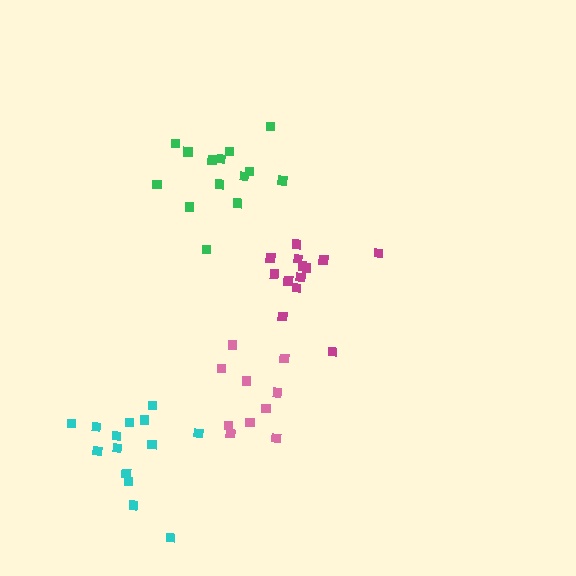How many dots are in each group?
Group 1: 14 dots, Group 2: 14 dots, Group 3: 10 dots, Group 4: 13 dots (51 total).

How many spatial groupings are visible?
There are 4 spatial groupings.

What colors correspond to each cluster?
The clusters are colored: cyan, green, pink, magenta.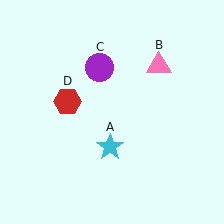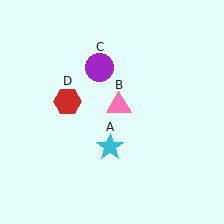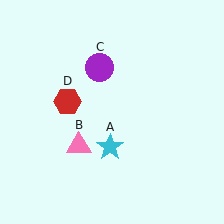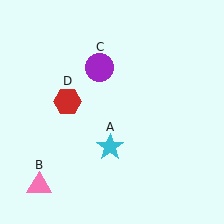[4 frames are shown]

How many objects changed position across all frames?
1 object changed position: pink triangle (object B).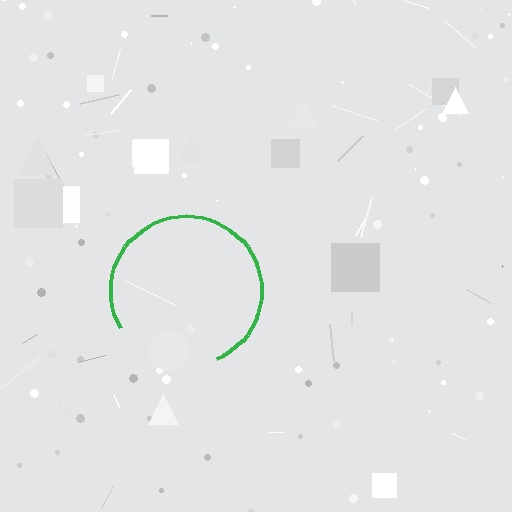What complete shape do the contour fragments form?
The contour fragments form a circle.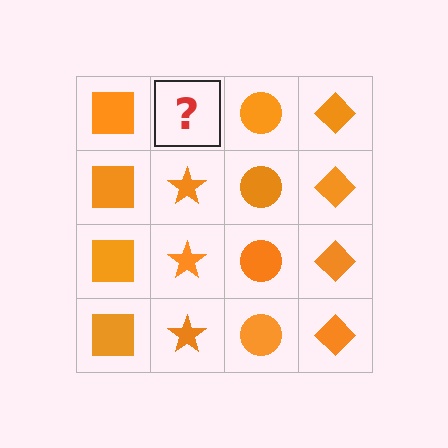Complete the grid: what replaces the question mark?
The question mark should be replaced with an orange star.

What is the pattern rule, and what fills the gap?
The rule is that each column has a consistent shape. The gap should be filled with an orange star.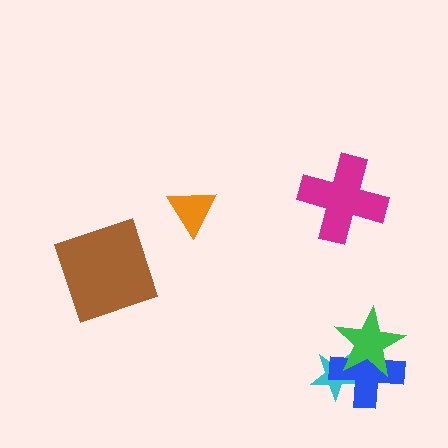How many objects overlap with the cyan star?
2 objects overlap with the cyan star.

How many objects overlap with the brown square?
0 objects overlap with the brown square.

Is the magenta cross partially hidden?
No, no other shape covers it.